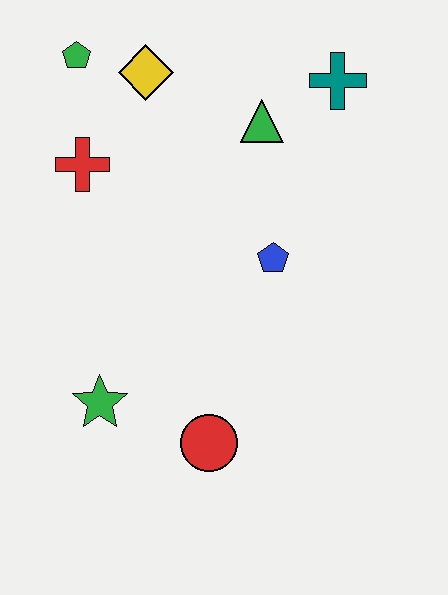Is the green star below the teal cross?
Yes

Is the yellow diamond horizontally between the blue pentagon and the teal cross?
No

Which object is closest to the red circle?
The green star is closest to the red circle.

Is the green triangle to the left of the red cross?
No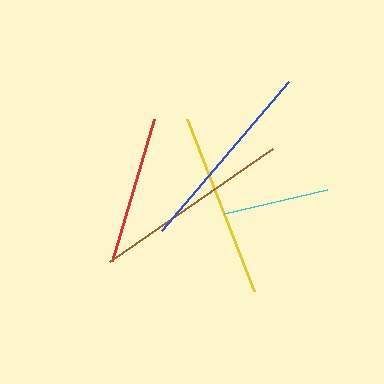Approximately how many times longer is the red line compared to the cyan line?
The red line is approximately 1.4 times the length of the cyan line.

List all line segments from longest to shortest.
From longest to shortest: brown, blue, yellow, red, cyan.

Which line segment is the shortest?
The cyan line is the shortest at approximately 105 pixels.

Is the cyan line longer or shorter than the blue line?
The blue line is longer than the cyan line.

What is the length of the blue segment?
The blue segment is approximately 196 pixels long.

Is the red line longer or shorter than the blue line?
The blue line is longer than the red line.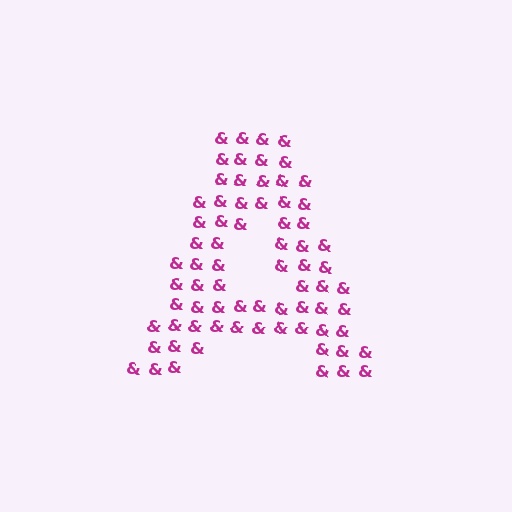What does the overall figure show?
The overall figure shows the letter A.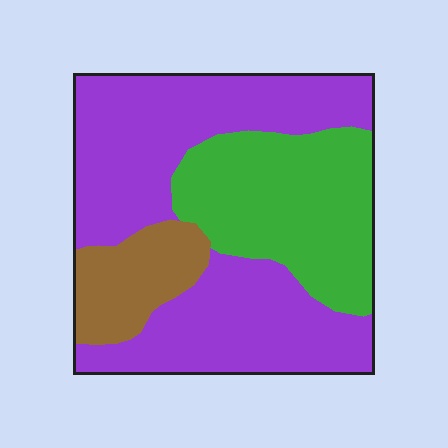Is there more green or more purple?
Purple.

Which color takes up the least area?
Brown, at roughly 15%.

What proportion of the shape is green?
Green takes up about one third (1/3) of the shape.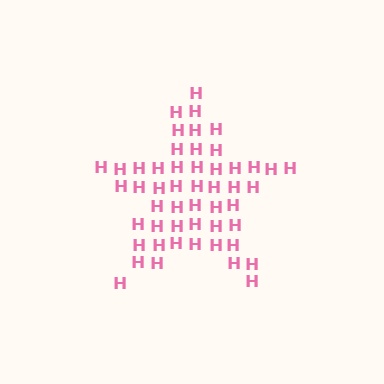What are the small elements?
The small elements are letter H's.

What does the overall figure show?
The overall figure shows a star.